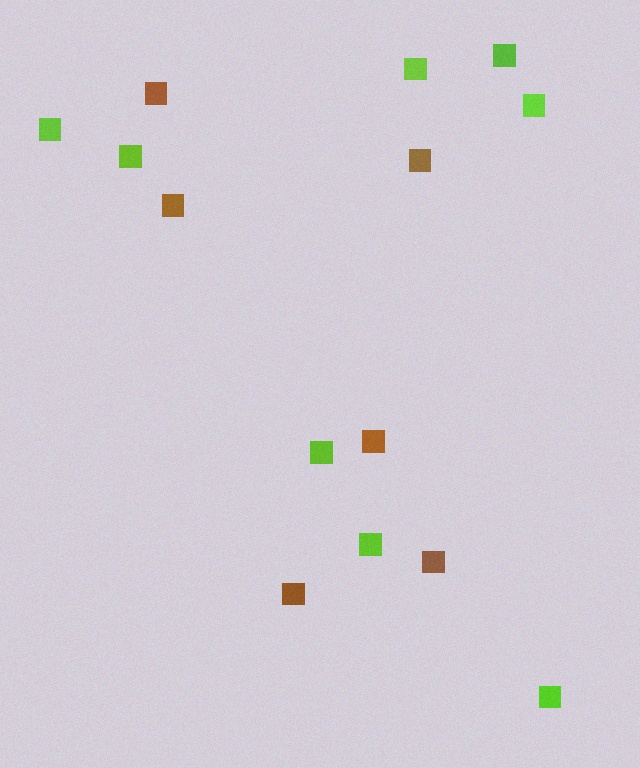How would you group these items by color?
There are 2 groups: one group of lime squares (8) and one group of brown squares (6).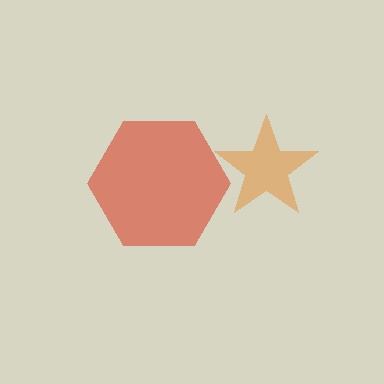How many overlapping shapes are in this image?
There are 2 overlapping shapes in the image.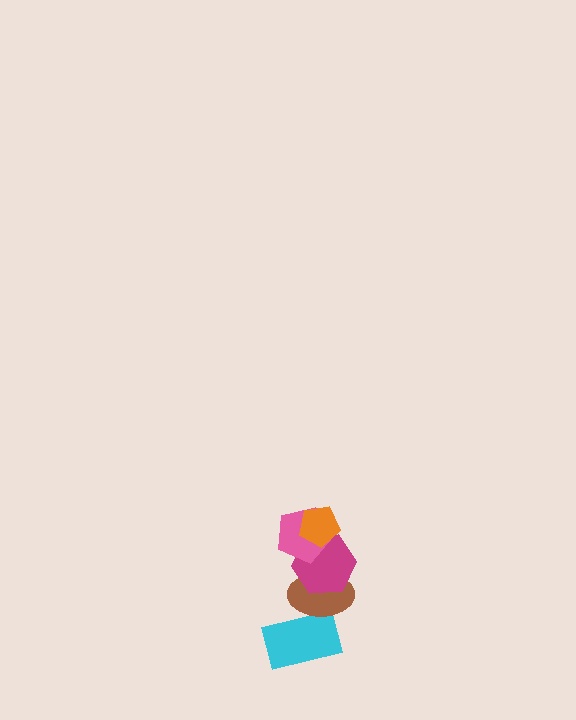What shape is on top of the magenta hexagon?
The pink pentagon is on top of the magenta hexagon.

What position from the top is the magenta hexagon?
The magenta hexagon is 3rd from the top.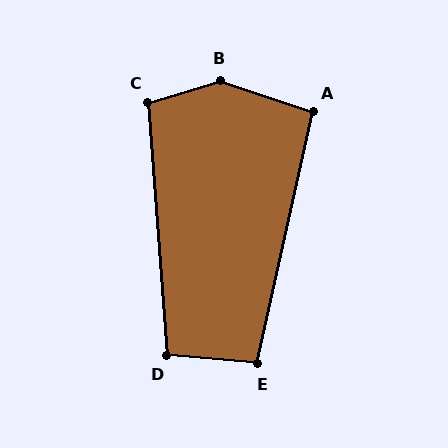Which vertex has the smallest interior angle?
A, at approximately 96 degrees.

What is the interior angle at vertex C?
Approximately 103 degrees (obtuse).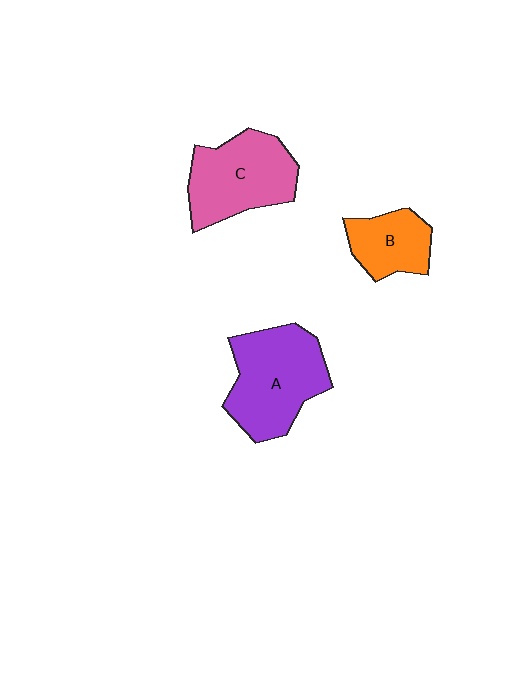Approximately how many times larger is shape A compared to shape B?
Approximately 1.9 times.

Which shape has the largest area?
Shape A (purple).